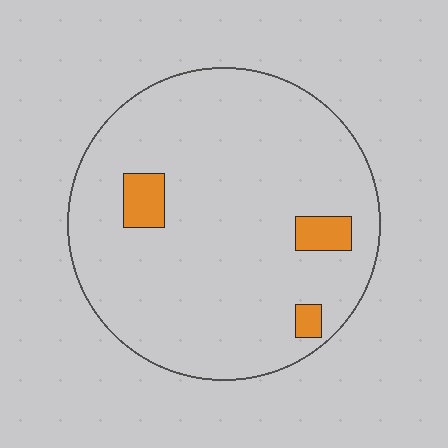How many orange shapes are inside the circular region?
3.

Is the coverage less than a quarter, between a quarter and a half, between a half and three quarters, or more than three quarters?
Less than a quarter.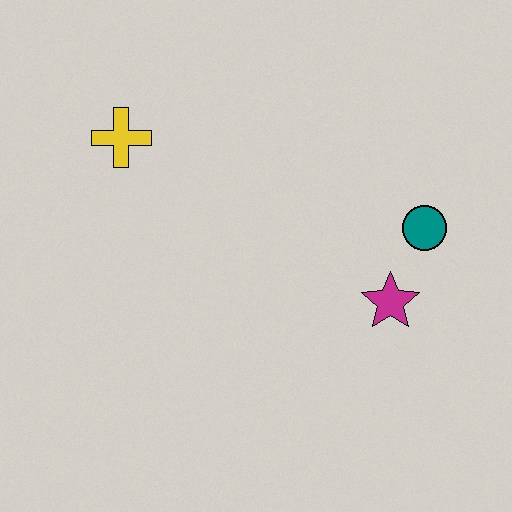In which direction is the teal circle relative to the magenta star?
The teal circle is above the magenta star.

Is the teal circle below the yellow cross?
Yes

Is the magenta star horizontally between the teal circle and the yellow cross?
Yes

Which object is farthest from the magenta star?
The yellow cross is farthest from the magenta star.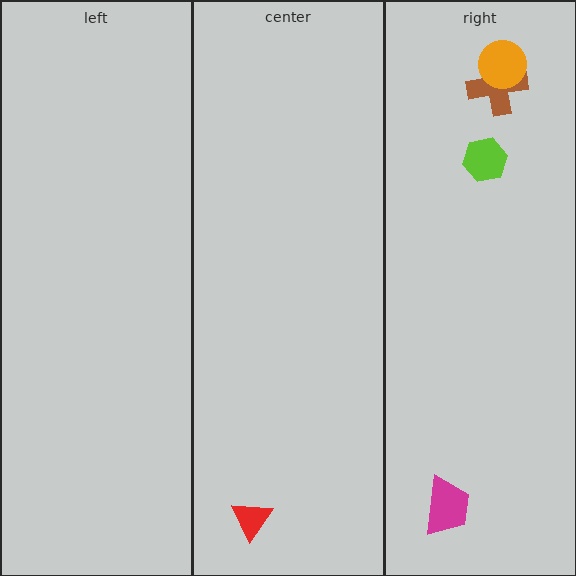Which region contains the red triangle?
The center region.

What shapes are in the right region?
The lime hexagon, the magenta trapezoid, the brown cross, the orange circle.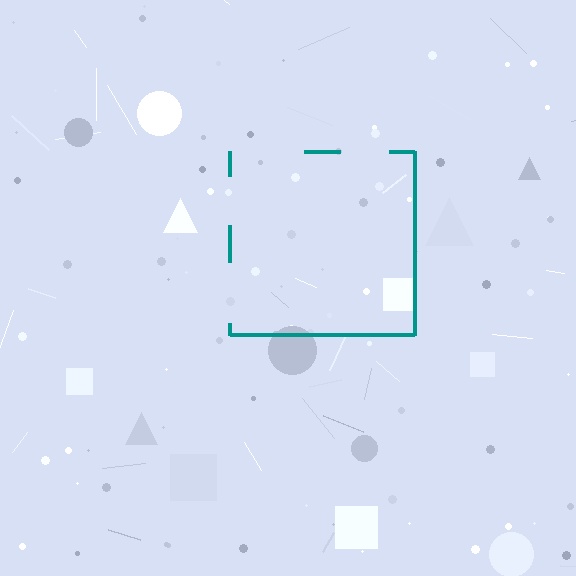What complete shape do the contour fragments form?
The contour fragments form a square.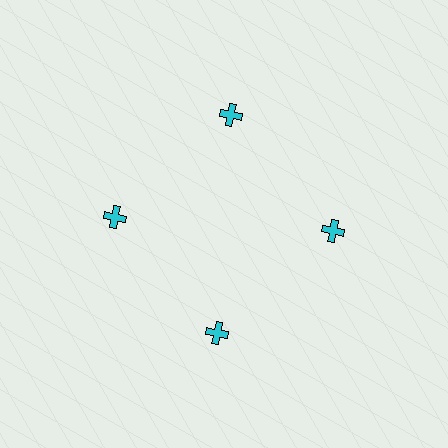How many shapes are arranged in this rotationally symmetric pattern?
There are 4 shapes, arranged in 4 groups of 1.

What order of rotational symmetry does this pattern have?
This pattern has 4-fold rotational symmetry.